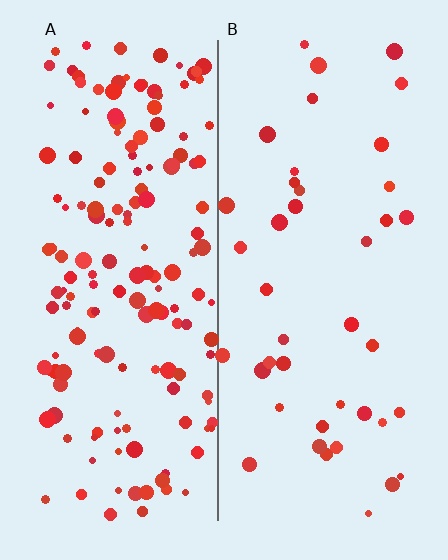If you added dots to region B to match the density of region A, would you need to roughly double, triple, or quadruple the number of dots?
Approximately quadruple.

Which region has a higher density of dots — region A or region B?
A (the left).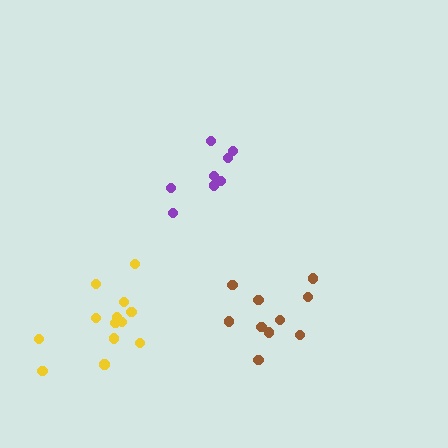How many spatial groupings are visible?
There are 3 spatial groupings.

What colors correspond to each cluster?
The clusters are colored: purple, yellow, brown.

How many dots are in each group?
Group 1: 8 dots, Group 2: 13 dots, Group 3: 10 dots (31 total).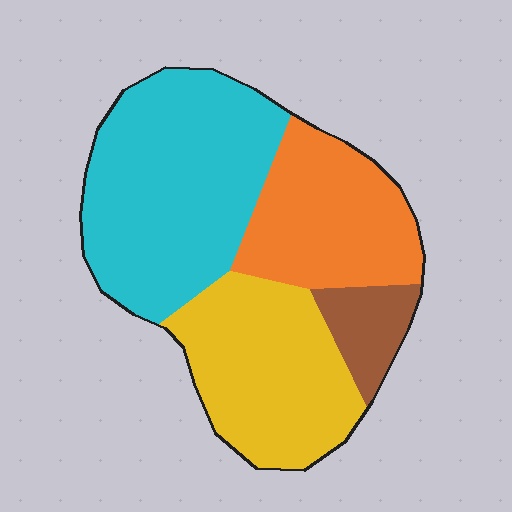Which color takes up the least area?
Brown, at roughly 10%.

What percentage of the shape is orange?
Orange covers 24% of the shape.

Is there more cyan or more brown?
Cyan.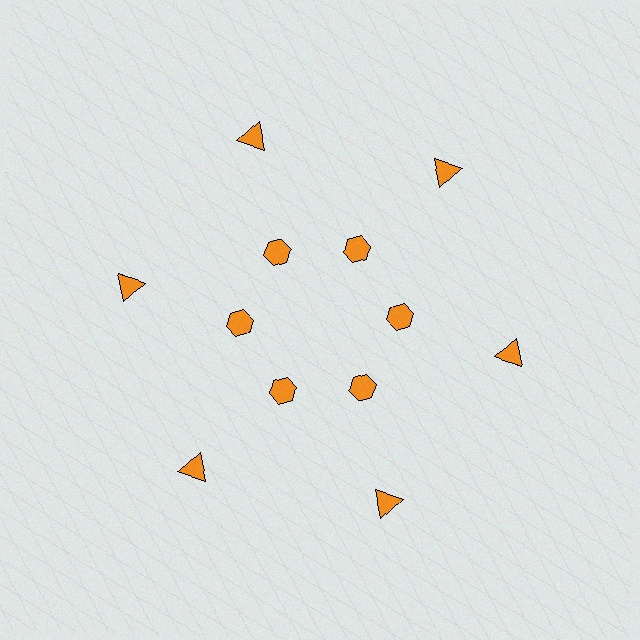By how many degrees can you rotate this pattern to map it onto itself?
The pattern maps onto itself every 60 degrees of rotation.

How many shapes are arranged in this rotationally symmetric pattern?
There are 12 shapes, arranged in 6 groups of 2.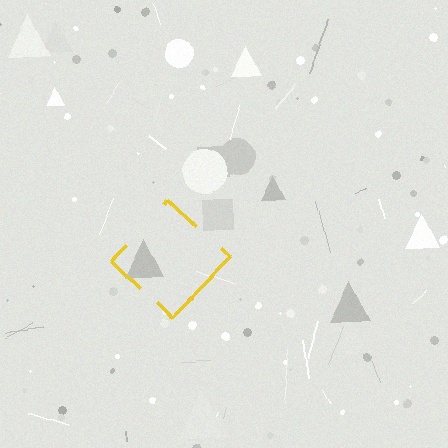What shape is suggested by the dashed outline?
The dashed outline suggests a diamond.